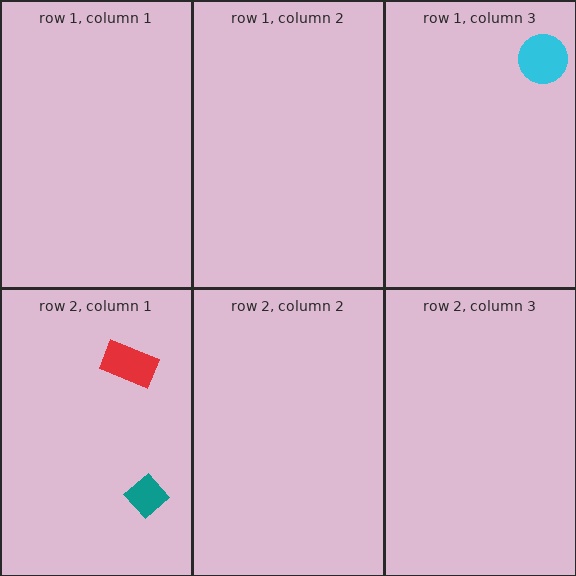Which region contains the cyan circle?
The row 1, column 3 region.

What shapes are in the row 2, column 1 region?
The teal diamond, the red rectangle.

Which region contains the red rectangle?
The row 2, column 1 region.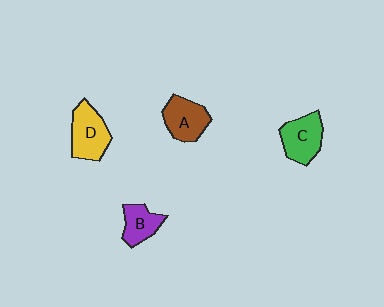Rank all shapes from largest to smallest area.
From largest to smallest: D (yellow), C (green), A (brown), B (purple).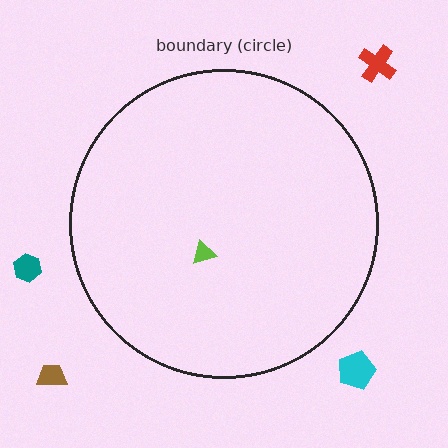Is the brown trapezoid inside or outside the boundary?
Outside.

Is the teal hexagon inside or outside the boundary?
Outside.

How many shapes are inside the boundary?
1 inside, 4 outside.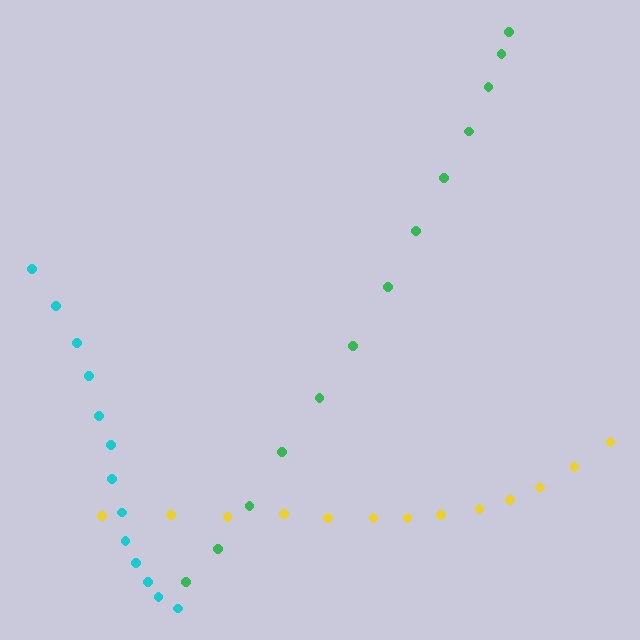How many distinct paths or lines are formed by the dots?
There are 3 distinct paths.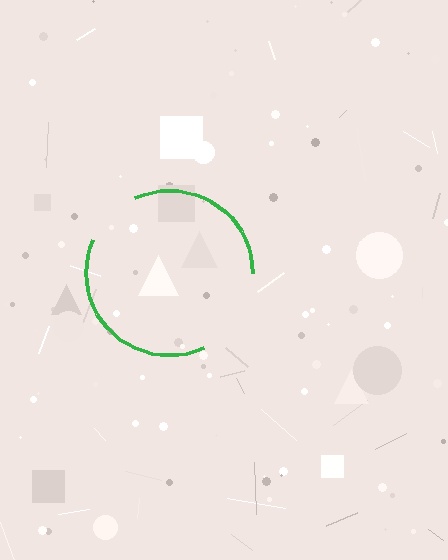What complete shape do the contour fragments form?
The contour fragments form a circle.